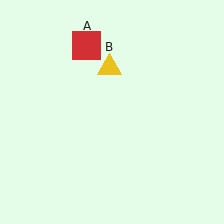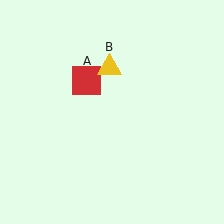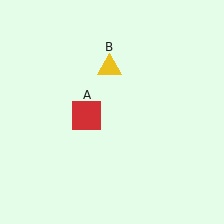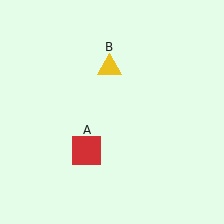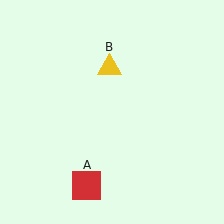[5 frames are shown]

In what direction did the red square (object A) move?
The red square (object A) moved down.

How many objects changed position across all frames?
1 object changed position: red square (object A).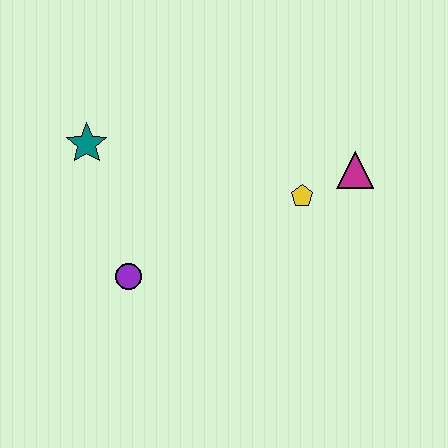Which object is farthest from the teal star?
The magenta triangle is farthest from the teal star.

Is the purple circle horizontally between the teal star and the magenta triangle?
Yes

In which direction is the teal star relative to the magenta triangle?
The teal star is to the left of the magenta triangle.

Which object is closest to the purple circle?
The teal star is closest to the purple circle.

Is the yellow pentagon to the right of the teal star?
Yes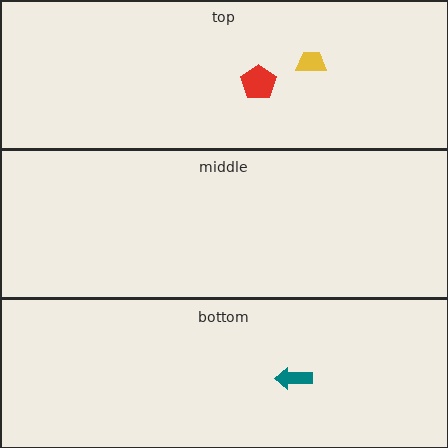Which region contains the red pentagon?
The top region.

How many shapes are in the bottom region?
1.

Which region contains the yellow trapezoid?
The top region.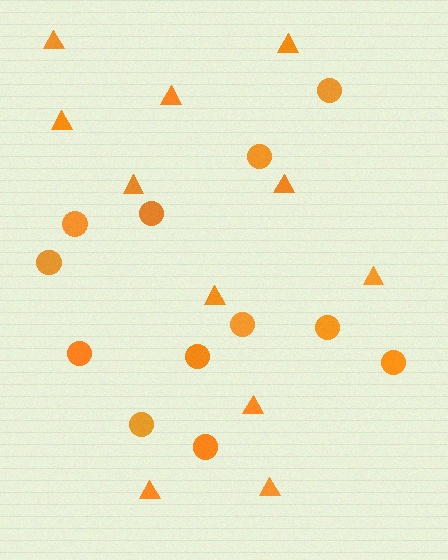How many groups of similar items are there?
There are 2 groups: one group of circles (12) and one group of triangles (11).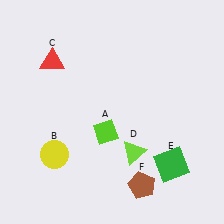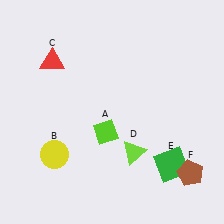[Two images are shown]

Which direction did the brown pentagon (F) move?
The brown pentagon (F) moved right.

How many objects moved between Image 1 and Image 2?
1 object moved between the two images.